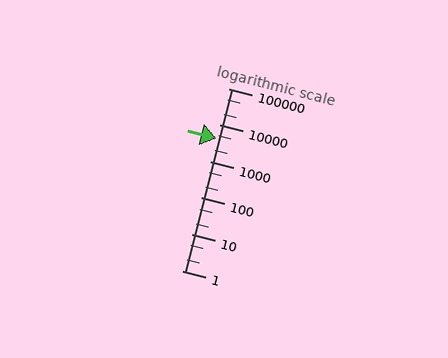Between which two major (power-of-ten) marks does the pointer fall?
The pointer is between 1000 and 10000.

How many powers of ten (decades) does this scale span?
The scale spans 5 decades, from 1 to 100000.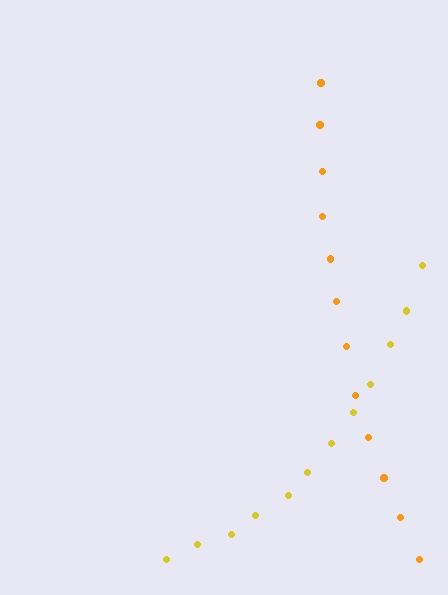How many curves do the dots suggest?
There are 2 distinct paths.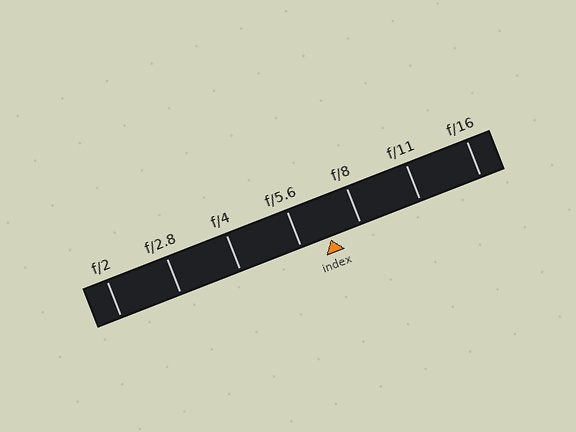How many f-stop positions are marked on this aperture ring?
There are 7 f-stop positions marked.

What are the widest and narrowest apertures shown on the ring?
The widest aperture shown is f/2 and the narrowest is f/16.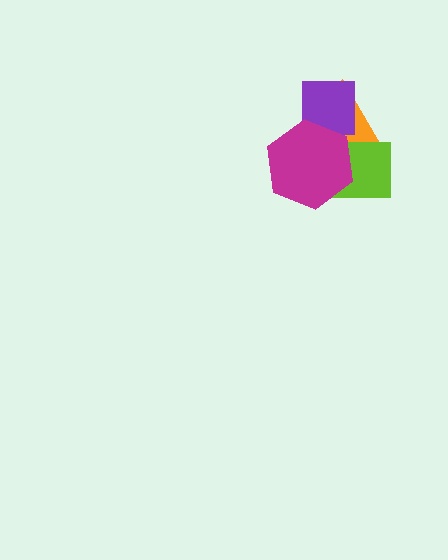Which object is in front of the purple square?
The magenta hexagon is in front of the purple square.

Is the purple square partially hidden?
Yes, it is partially covered by another shape.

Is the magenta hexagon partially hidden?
No, no other shape covers it.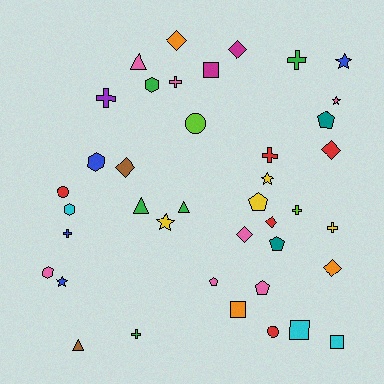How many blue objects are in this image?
There are 4 blue objects.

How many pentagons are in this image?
There are 5 pentagons.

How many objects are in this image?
There are 40 objects.